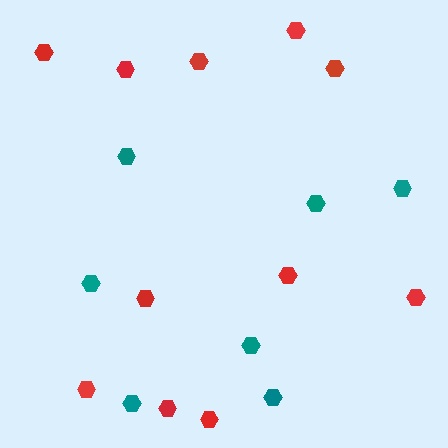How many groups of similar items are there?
There are 2 groups: one group of red hexagons (11) and one group of teal hexagons (7).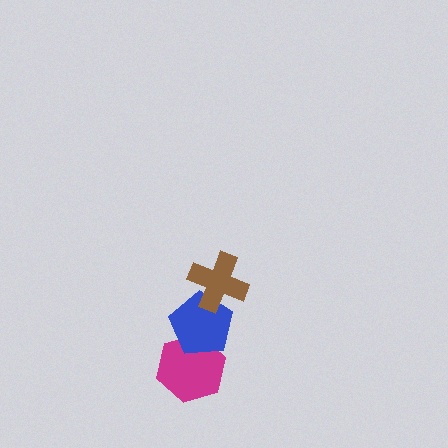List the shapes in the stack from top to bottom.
From top to bottom: the brown cross, the blue pentagon, the magenta hexagon.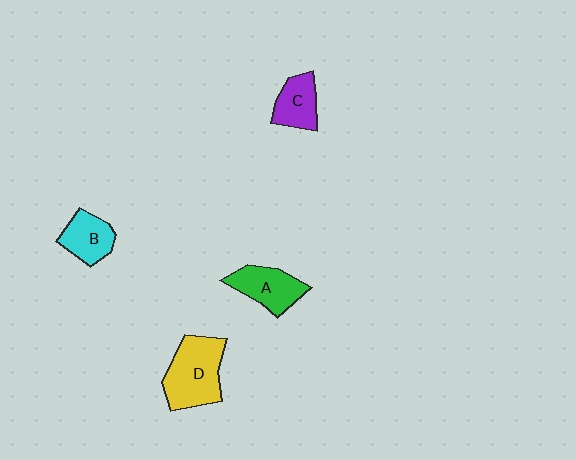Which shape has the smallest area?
Shape C (purple).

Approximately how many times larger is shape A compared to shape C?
Approximately 1.2 times.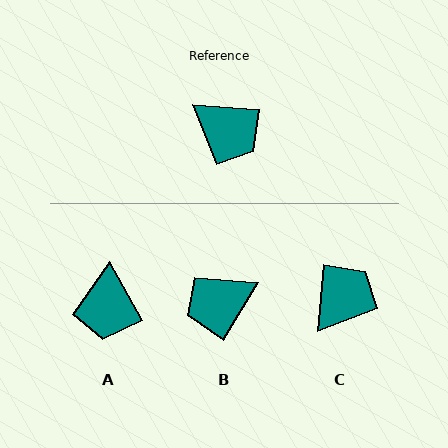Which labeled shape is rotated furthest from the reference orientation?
B, about 117 degrees away.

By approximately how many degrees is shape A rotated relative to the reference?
Approximately 57 degrees clockwise.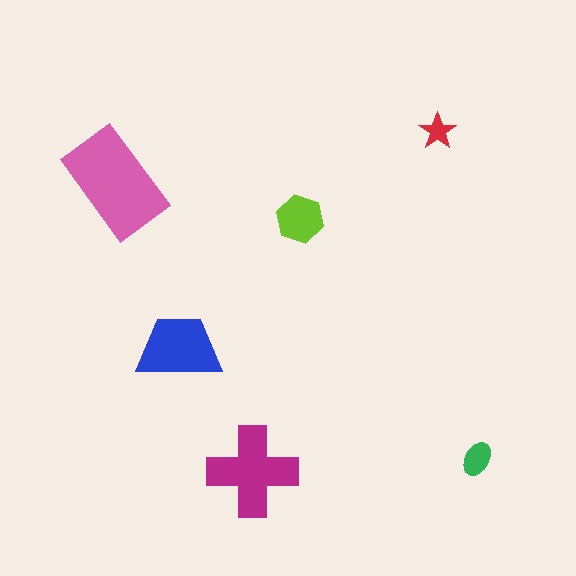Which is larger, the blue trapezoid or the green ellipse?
The blue trapezoid.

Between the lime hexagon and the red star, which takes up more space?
The lime hexagon.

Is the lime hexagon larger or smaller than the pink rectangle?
Smaller.